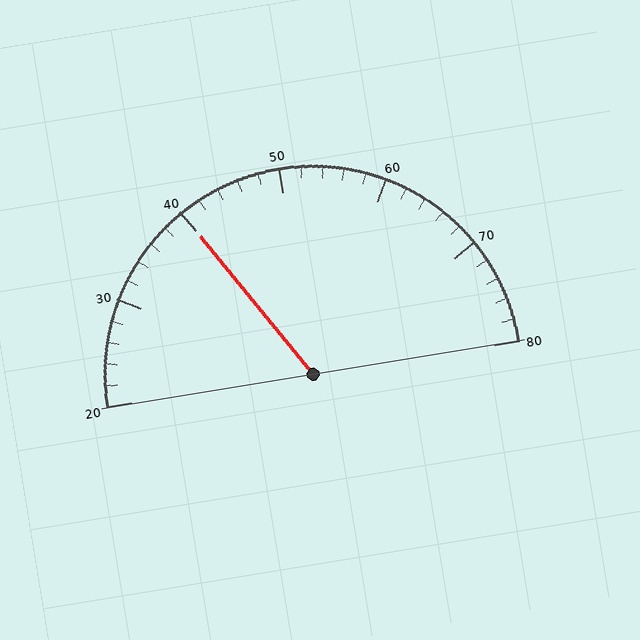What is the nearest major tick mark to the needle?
The nearest major tick mark is 40.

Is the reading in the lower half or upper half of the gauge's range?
The reading is in the lower half of the range (20 to 80).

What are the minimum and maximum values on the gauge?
The gauge ranges from 20 to 80.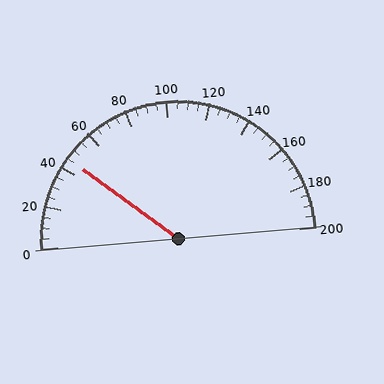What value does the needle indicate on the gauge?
The needle indicates approximately 45.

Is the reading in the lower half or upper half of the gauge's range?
The reading is in the lower half of the range (0 to 200).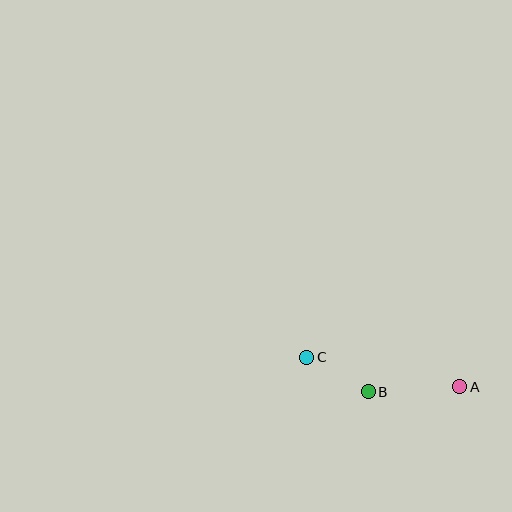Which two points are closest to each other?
Points B and C are closest to each other.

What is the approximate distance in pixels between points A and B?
The distance between A and B is approximately 91 pixels.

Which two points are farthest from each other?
Points A and C are farthest from each other.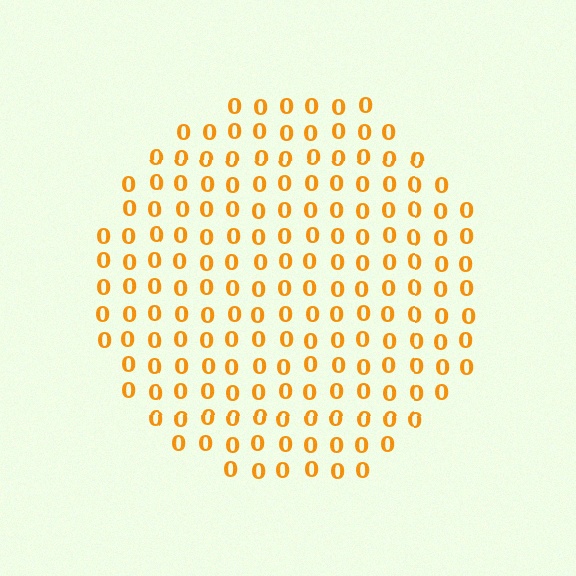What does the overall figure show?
The overall figure shows a circle.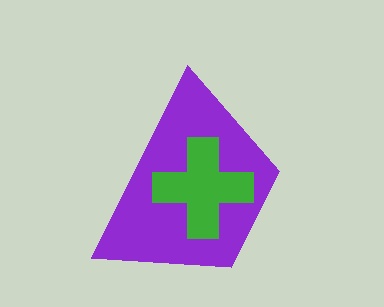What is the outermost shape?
The purple trapezoid.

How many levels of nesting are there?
2.